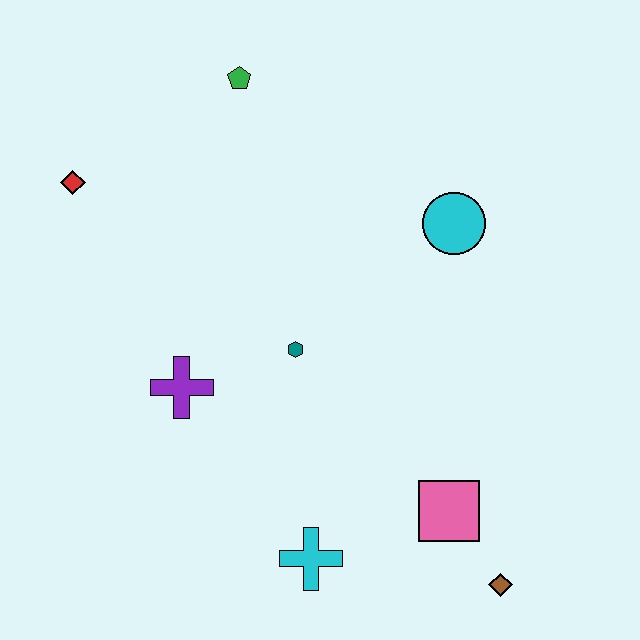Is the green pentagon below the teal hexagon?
No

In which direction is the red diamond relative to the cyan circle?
The red diamond is to the left of the cyan circle.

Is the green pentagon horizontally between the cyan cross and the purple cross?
Yes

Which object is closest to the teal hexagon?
The purple cross is closest to the teal hexagon.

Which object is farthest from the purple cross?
The brown diamond is farthest from the purple cross.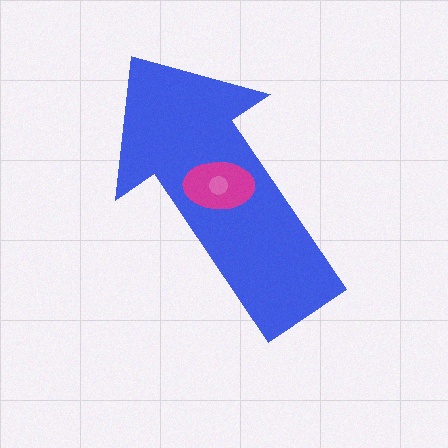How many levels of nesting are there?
3.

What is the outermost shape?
The blue arrow.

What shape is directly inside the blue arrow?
The magenta ellipse.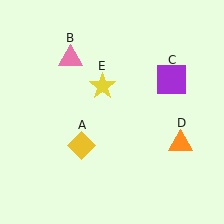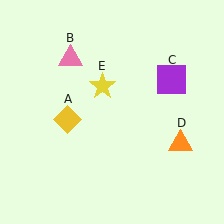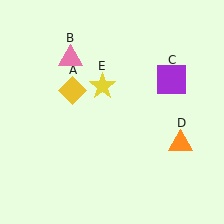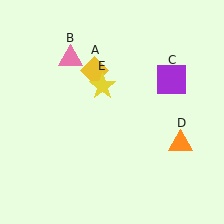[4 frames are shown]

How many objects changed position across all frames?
1 object changed position: yellow diamond (object A).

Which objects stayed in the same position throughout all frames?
Pink triangle (object B) and purple square (object C) and orange triangle (object D) and yellow star (object E) remained stationary.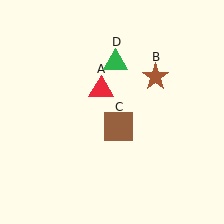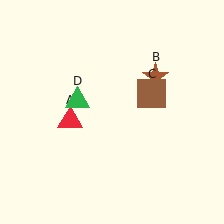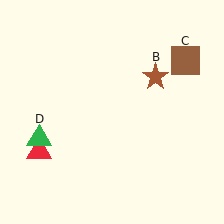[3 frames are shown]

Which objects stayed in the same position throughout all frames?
Brown star (object B) remained stationary.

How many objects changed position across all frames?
3 objects changed position: red triangle (object A), brown square (object C), green triangle (object D).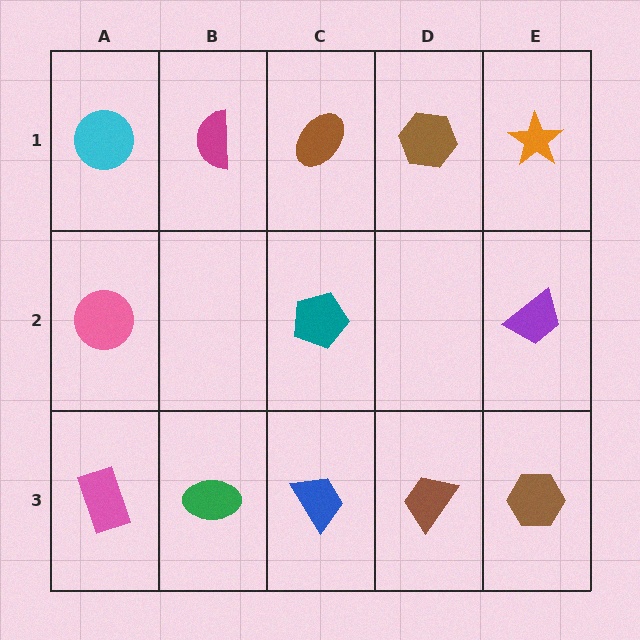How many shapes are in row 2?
3 shapes.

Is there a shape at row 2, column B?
No, that cell is empty.